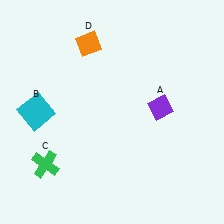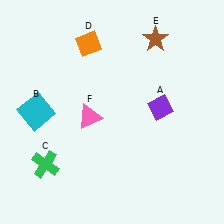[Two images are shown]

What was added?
A brown star (E), a pink triangle (F) were added in Image 2.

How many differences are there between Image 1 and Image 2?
There are 2 differences between the two images.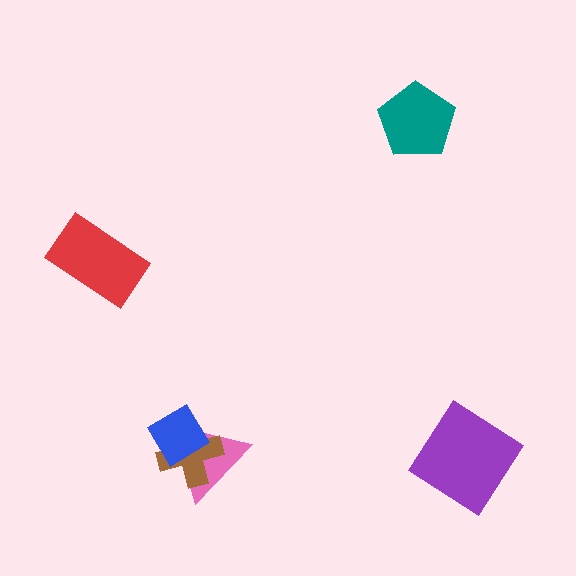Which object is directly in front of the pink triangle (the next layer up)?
The brown cross is directly in front of the pink triangle.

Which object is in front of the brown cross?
The blue diamond is in front of the brown cross.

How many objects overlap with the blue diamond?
2 objects overlap with the blue diamond.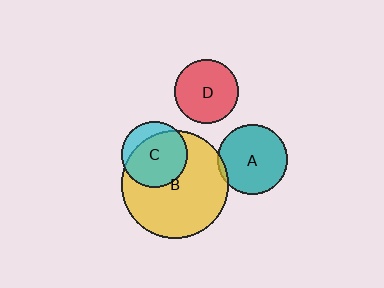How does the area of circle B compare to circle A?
Approximately 2.3 times.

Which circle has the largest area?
Circle B (yellow).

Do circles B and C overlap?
Yes.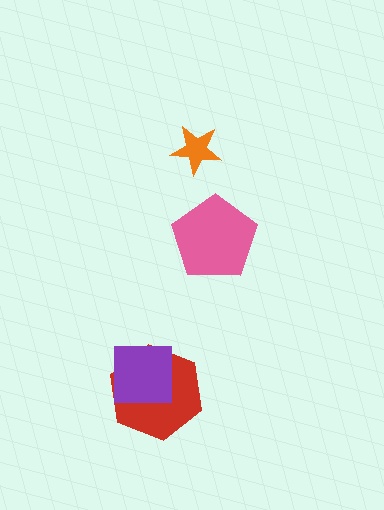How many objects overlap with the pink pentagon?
0 objects overlap with the pink pentagon.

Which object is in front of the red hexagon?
The purple square is in front of the red hexagon.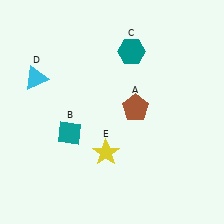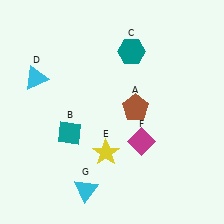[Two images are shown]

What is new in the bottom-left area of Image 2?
A cyan triangle (G) was added in the bottom-left area of Image 2.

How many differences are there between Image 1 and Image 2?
There are 2 differences between the two images.